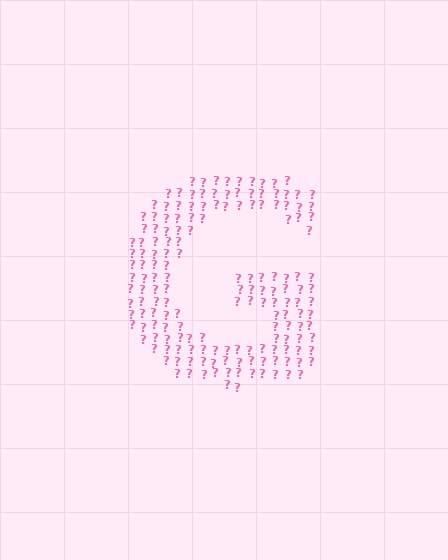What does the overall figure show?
The overall figure shows the letter G.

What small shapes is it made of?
It is made of small question marks.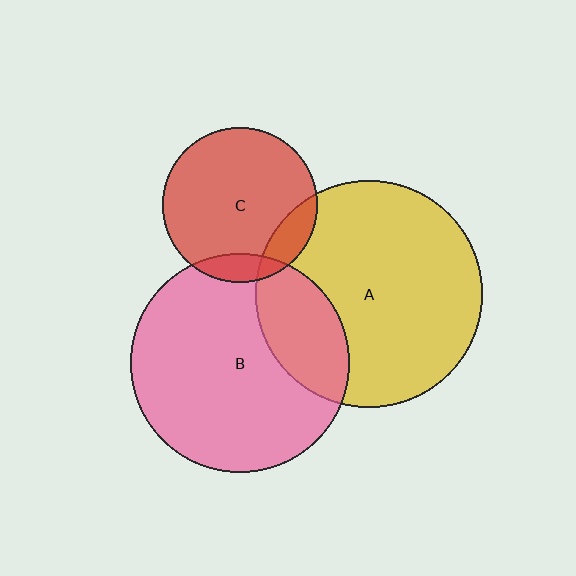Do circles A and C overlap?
Yes.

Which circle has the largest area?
Circle A (yellow).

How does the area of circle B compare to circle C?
Approximately 2.0 times.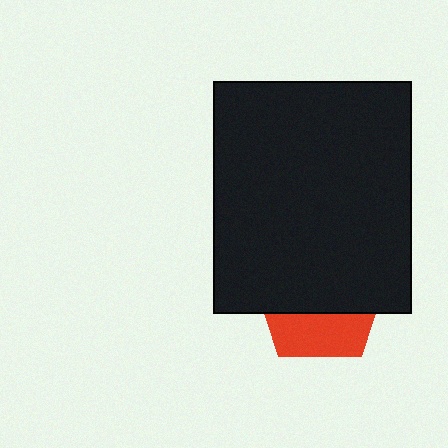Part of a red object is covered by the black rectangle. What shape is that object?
It is a pentagon.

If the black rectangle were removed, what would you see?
You would see the complete red pentagon.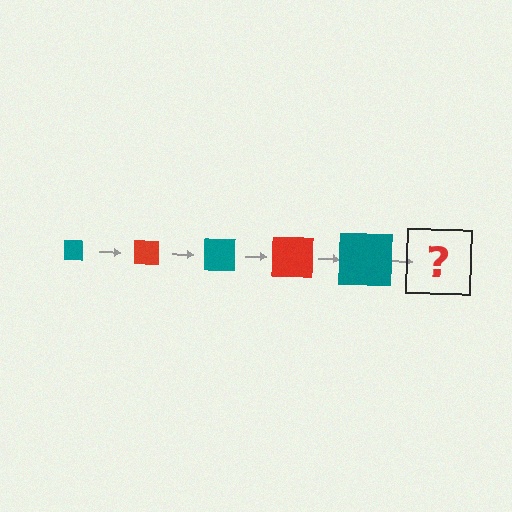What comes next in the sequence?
The next element should be a red square, larger than the previous one.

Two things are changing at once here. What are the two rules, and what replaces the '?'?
The two rules are that the square grows larger each step and the color cycles through teal and red. The '?' should be a red square, larger than the previous one.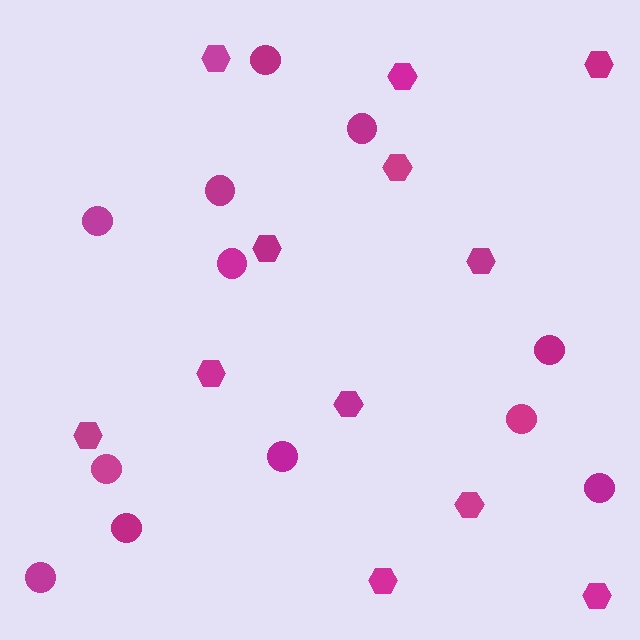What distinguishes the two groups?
There are 2 groups: one group of hexagons (12) and one group of circles (12).